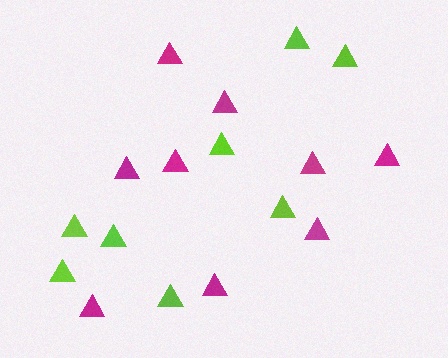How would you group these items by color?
There are 2 groups: one group of magenta triangles (9) and one group of lime triangles (8).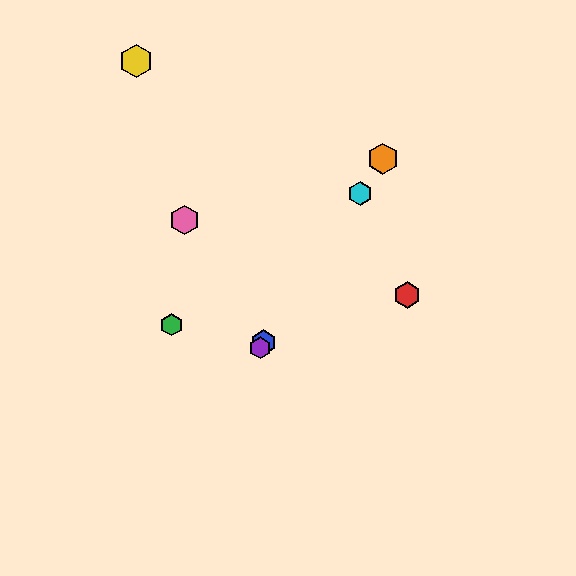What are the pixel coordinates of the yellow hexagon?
The yellow hexagon is at (136, 61).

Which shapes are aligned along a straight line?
The blue hexagon, the purple hexagon, the orange hexagon, the cyan hexagon are aligned along a straight line.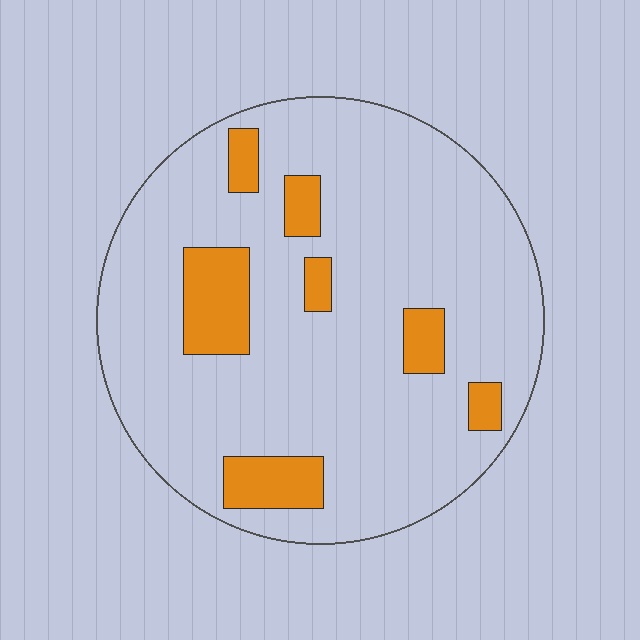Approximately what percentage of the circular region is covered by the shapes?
Approximately 15%.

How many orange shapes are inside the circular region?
7.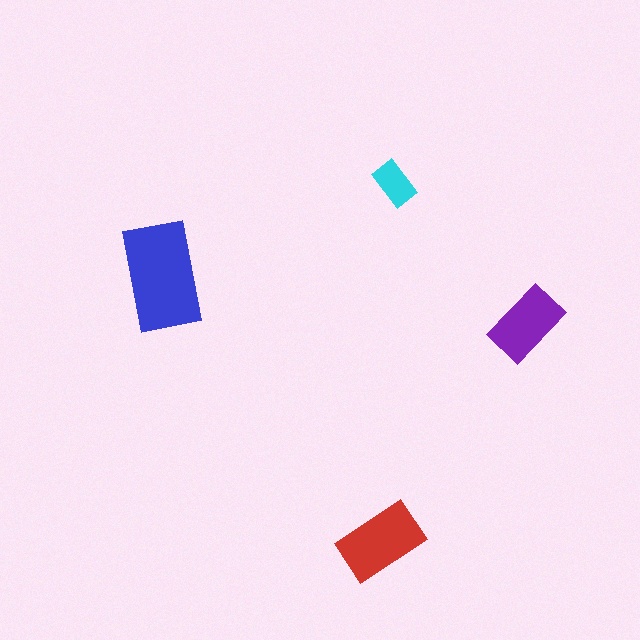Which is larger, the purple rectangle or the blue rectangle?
The blue one.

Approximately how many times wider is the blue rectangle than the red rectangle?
About 1.5 times wider.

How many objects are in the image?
There are 4 objects in the image.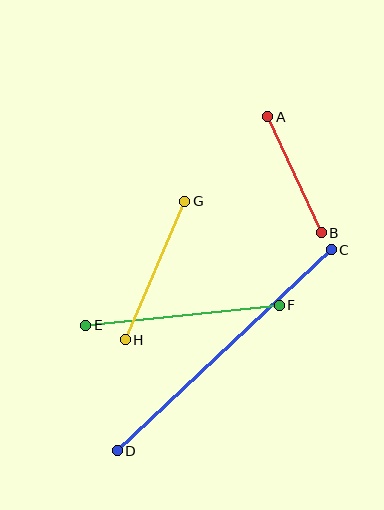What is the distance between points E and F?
The distance is approximately 195 pixels.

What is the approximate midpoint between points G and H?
The midpoint is at approximately (155, 270) pixels.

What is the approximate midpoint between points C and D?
The midpoint is at approximately (224, 350) pixels.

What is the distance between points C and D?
The distance is approximately 294 pixels.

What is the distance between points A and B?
The distance is approximately 128 pixels.